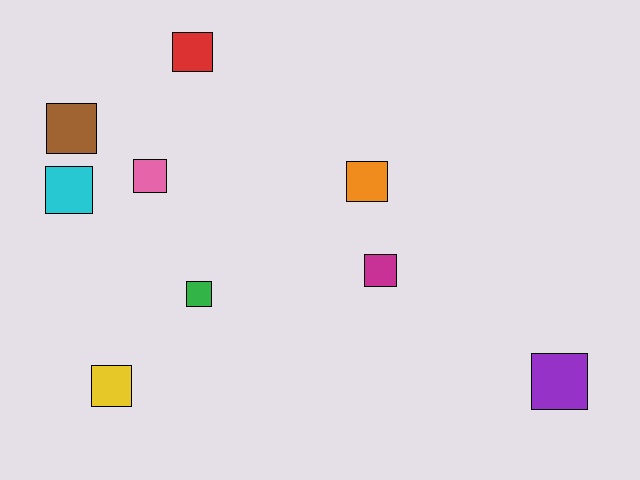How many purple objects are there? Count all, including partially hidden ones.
There is 1 purple object.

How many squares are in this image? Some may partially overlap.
There are 9 squares.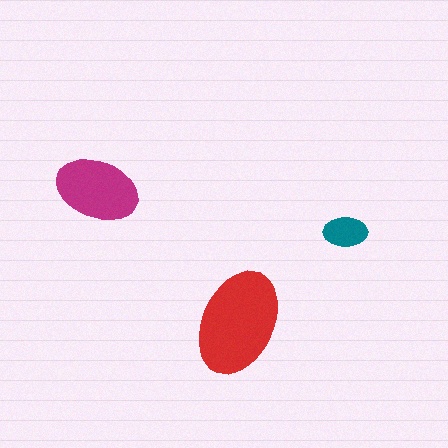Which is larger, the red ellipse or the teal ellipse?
The red one.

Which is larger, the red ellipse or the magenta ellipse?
The red one.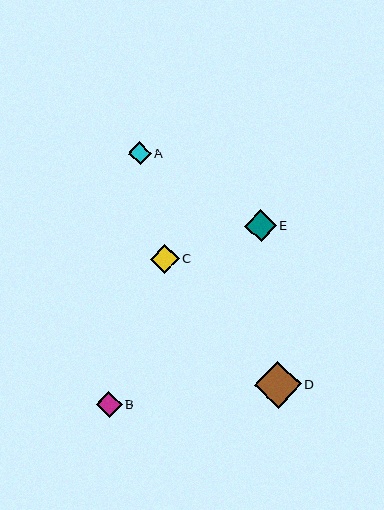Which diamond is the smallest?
Diamond A is the smallest with a size of approximately 23 pixels.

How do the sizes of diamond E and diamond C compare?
Diamond E and diamond C are approximately the same size.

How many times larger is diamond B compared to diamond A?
Diamond B is approximately 1.1 times the size of diamond A.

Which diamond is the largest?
Diamond D is the largest with a size of approximately 47 pixels.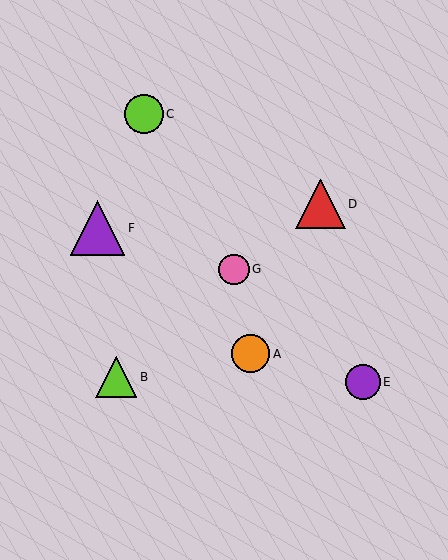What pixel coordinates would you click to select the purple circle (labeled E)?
Click at (363, 382) to select the purple circle E.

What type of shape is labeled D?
Shape D is a red triangle.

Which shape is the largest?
The purple triangle (labeled F) is the largest.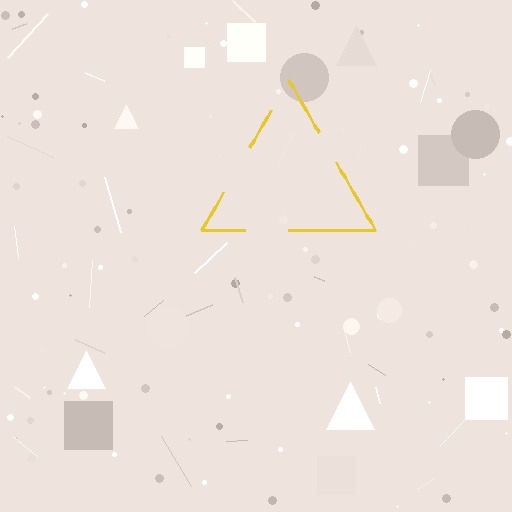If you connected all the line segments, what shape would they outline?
They would outline a triangle.